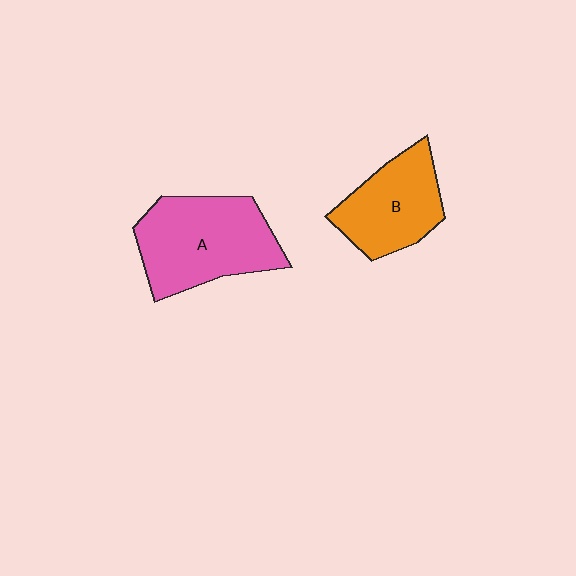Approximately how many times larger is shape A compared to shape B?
Approximately 1.4 times.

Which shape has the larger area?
Shape A (pink).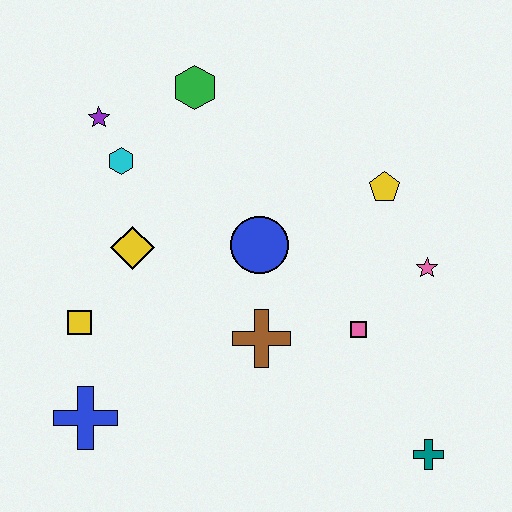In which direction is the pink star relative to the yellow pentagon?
The pink star is below the yellow pentagon.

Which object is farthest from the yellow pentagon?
The blue cross is farthest from the yellow pentagon.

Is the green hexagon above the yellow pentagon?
Yes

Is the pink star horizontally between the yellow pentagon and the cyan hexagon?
No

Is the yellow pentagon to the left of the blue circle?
No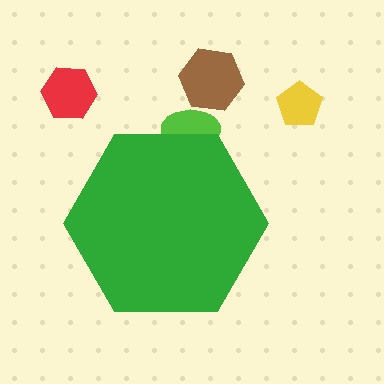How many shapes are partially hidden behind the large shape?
1 shape is partially hidden.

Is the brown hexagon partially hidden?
No, the brown hexagon is fully visible.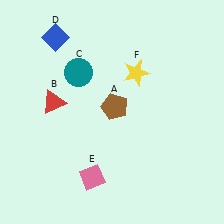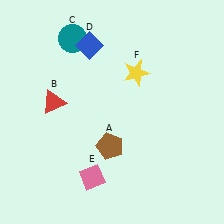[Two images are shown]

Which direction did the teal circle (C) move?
The teal circle (C) moved up.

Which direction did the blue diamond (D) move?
The blue diamond (D) moved right.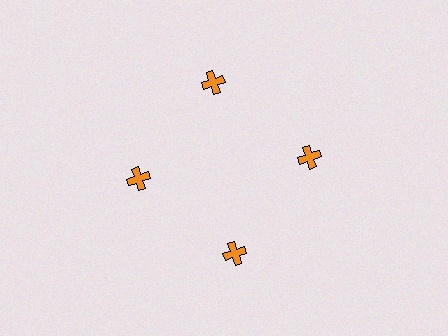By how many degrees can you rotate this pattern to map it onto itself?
The pattern maps onto itself every 90 degrees of rotation.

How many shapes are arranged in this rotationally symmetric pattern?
There are 4 shapes, arranged in 4 groups of 1.